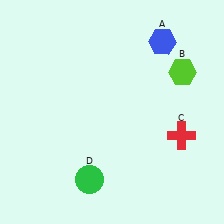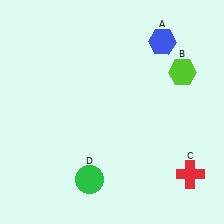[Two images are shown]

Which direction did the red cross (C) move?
The red cross (C) moved down.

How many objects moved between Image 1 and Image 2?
1 object moved between the two images.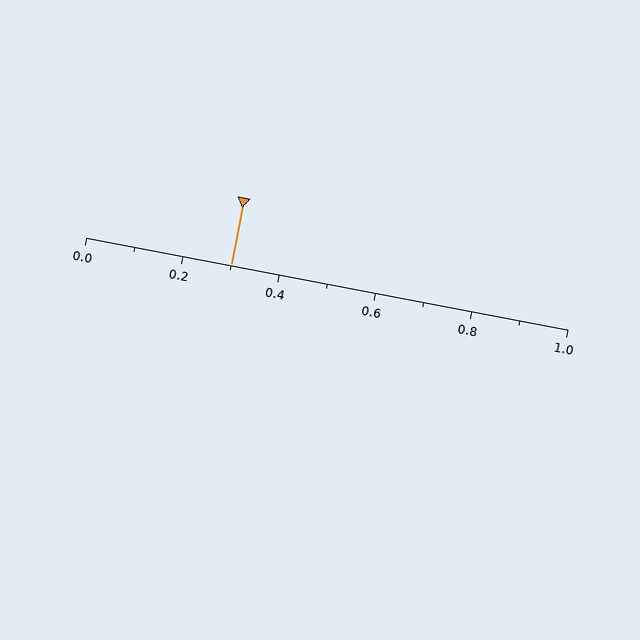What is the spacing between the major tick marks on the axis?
The major ticks are spaced 0.2 apart.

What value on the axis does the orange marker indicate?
The marker indicates approximately 0.3.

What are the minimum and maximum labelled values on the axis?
The axis runs from 0.0 to 1.0.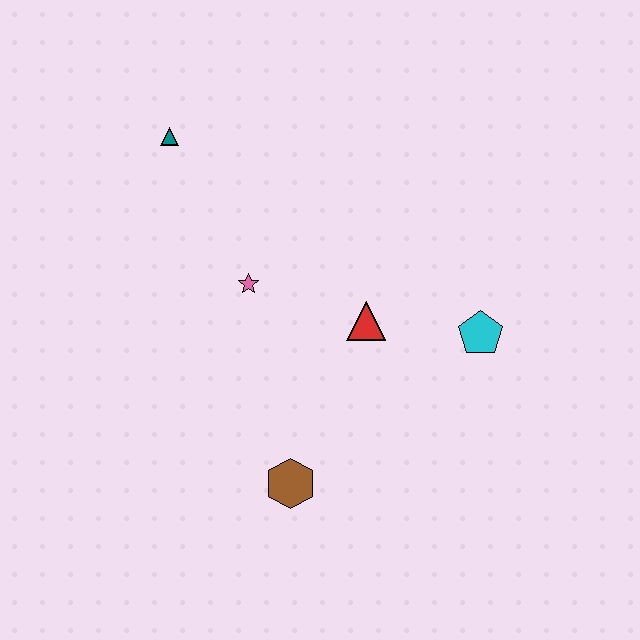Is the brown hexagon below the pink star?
Yes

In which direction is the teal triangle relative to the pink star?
The teal triangle is above the pink star.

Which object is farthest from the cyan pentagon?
The teal triangle is farthest from the cyan pentagon.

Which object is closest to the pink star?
The red triangle is closest to the pink star.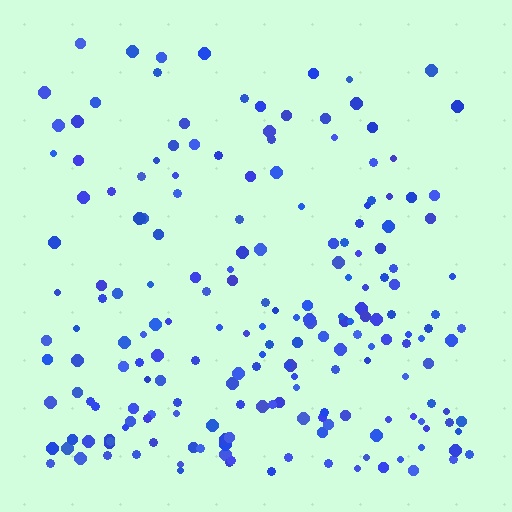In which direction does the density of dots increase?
From top to bottom, with the bottom side densest.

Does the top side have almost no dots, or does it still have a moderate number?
Still a moderate number, just noticeably fewer than the bottom.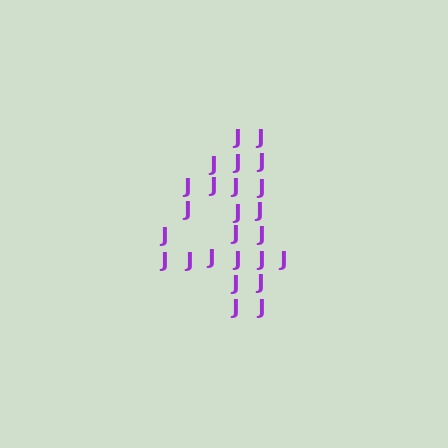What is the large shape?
The large shape is the digit 4.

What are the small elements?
The small elements are letter J's.